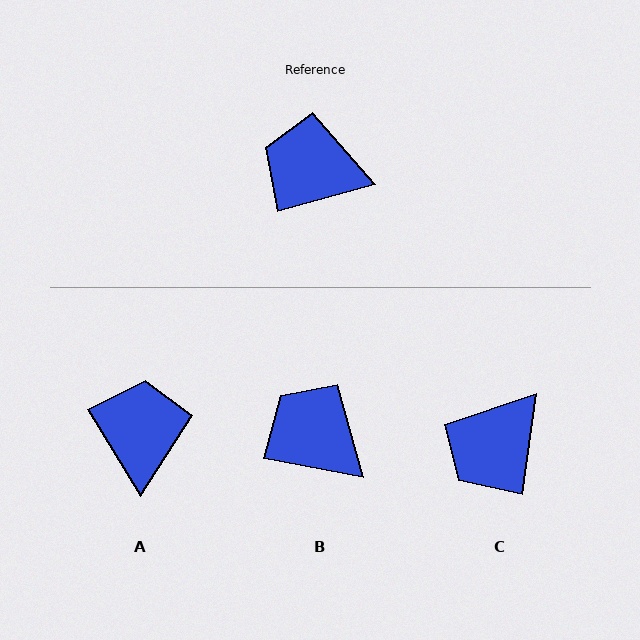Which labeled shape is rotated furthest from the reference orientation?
A, about 74 degrees away.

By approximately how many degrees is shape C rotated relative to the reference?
Approximately 67 degrees counter-clockwise.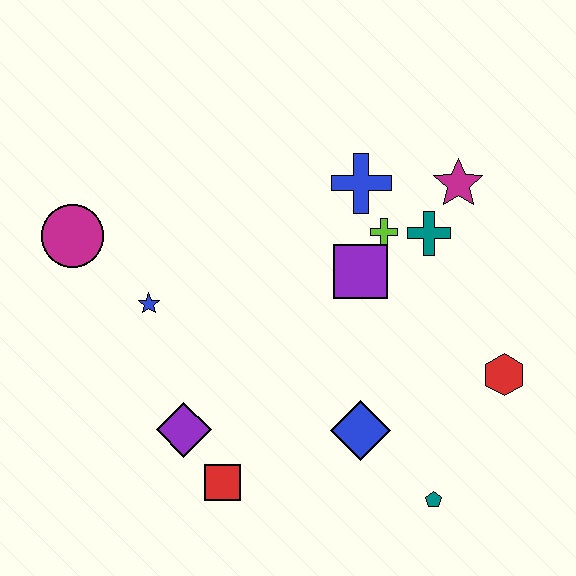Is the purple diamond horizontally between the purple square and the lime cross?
No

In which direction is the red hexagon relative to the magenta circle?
The red hexagon is to the right of the magenta circle.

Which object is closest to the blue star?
The magenta circle is closest to the blue star.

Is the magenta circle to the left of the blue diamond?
Yes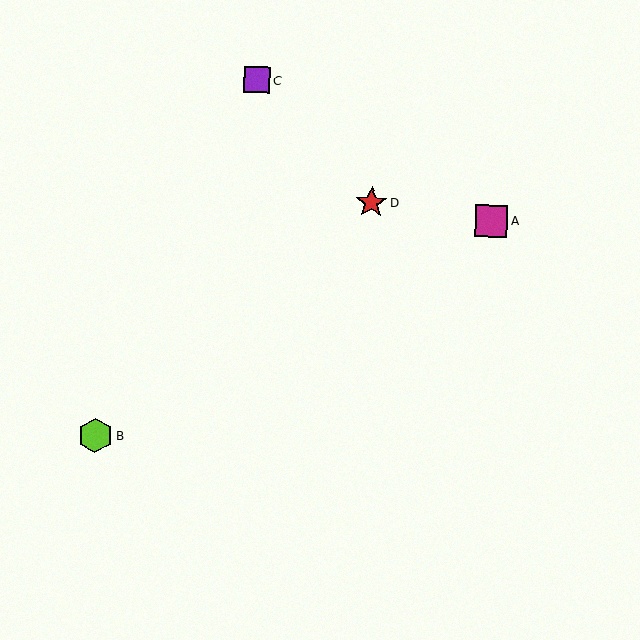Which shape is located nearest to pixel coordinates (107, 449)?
The lime hexagon (labeled B) at (96, 435) is nearest to that location.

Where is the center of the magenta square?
The center of the magenta square is at (492, 221).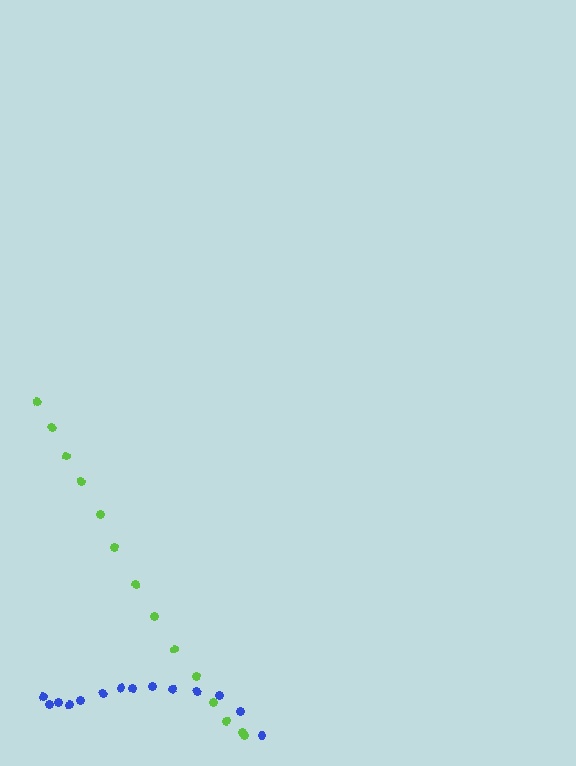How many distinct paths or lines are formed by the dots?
There are 2 distinct paths.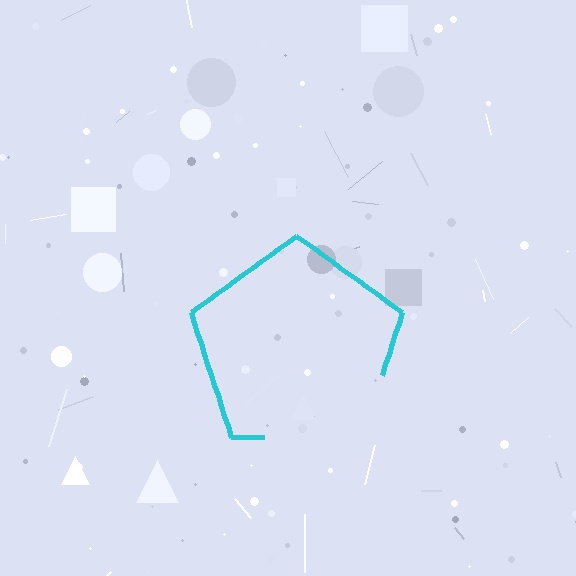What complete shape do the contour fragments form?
The contour fragments form a pentagon.